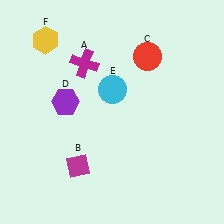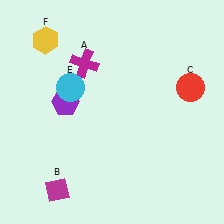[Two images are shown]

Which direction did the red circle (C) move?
The red circle (C) moved right.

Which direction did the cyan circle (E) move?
The cyan circle (E) moved left.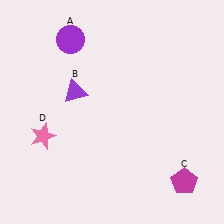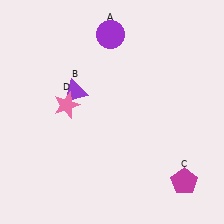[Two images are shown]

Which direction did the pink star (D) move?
The pink star (D) moved up.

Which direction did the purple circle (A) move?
The purple circle (A) moved right.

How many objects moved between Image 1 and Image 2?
2 objects moved between the two images.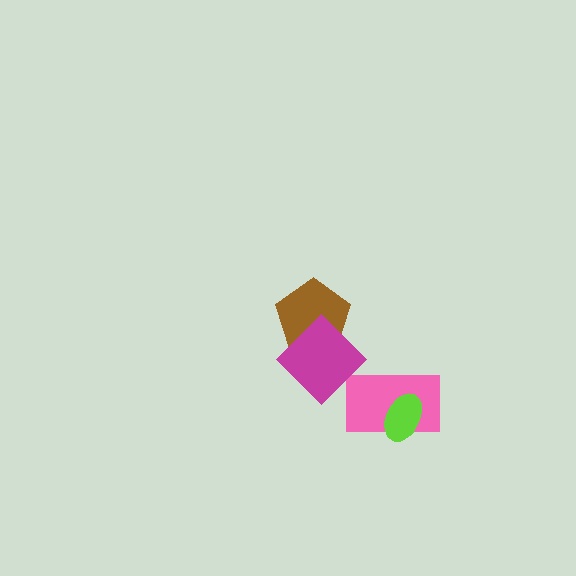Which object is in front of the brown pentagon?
The magenta diamond is in front of the brown pentagon.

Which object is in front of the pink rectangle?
The lime ellipse is in front of the pink rectangle.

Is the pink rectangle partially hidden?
Yes, it is partially covered by another shape.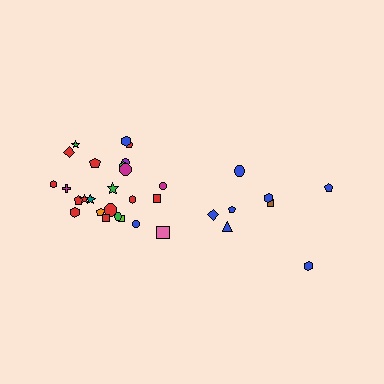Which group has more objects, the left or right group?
The left group.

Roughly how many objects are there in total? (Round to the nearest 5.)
Roughly 35 objects in total.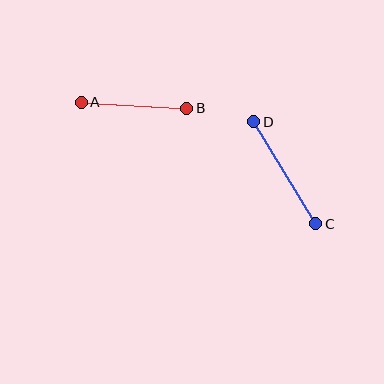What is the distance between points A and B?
The distance is approximately 105 pixels.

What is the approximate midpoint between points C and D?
The midpoint is at approximately (285, 173) pixels.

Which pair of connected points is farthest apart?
Points C and D are farthest apart.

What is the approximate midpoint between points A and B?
The midpoint is at approximately (134, 105) pixels.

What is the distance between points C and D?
The distance is approximately 119 pixels.